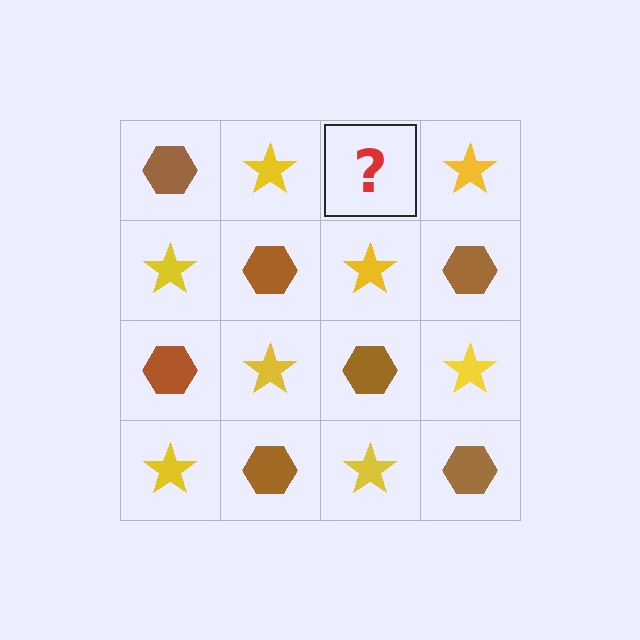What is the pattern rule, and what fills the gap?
The rule is that it alternates brown hexagon and yellow star in a checkerboard pattern. The gap should be filled with a brown hexagon.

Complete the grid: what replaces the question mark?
The question mark should be replaced with a brown hexagon.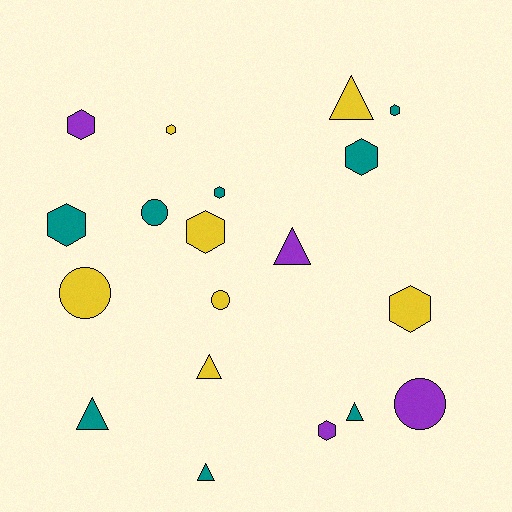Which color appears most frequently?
Teal, with 8 objects.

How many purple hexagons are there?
There are 2 purple hexagons.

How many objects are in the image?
There are 19 objects.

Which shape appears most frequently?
Hexagon, with 9 objects.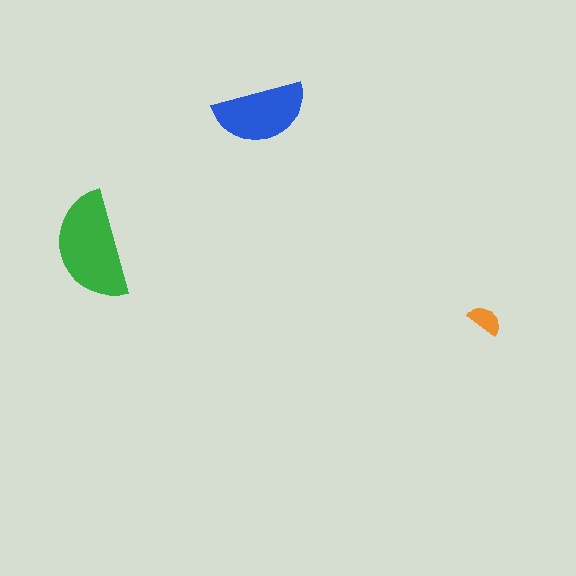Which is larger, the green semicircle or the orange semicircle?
The green one.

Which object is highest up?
The blue semicircle is topmost.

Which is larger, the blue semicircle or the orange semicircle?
The blue one.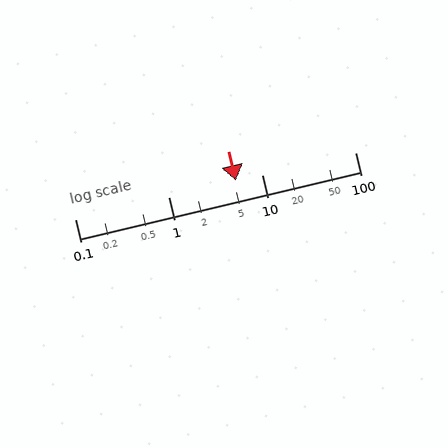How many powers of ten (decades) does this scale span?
The scale spans 3 decades, from 0.1 to 100.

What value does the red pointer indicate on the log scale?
The pointer indicates approximately 5.3.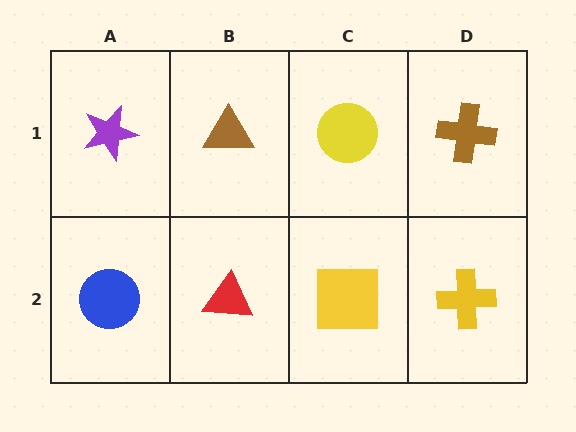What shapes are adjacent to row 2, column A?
A purple star (row 1, column A), a red triangle (row 2, column B).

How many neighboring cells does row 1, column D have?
2.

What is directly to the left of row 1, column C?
A brown triangle.